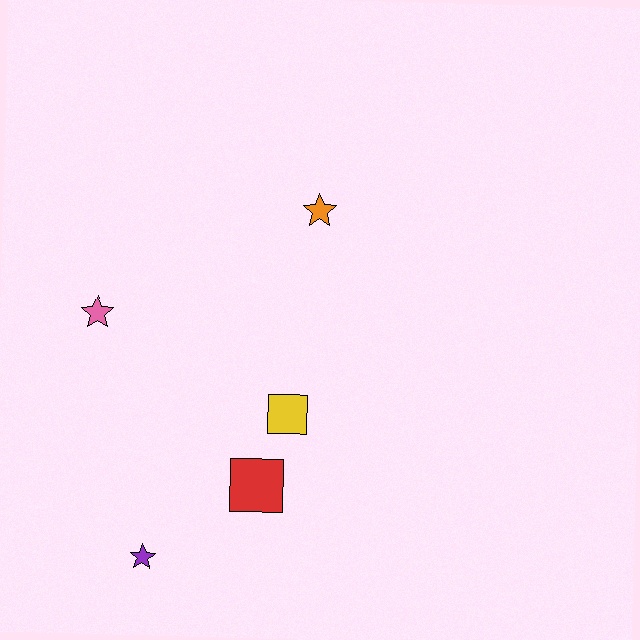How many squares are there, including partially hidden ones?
There are 2 squares.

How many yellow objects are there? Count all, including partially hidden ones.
There is 1 yellow object.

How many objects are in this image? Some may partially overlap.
There are 5 objects.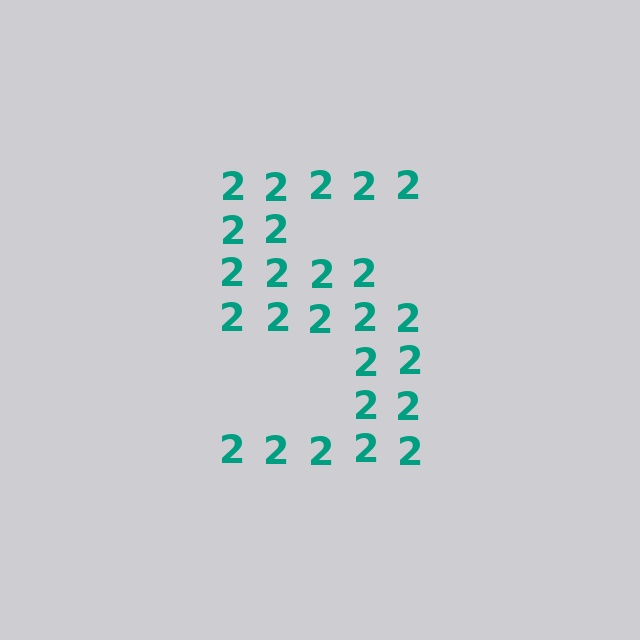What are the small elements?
The small elements are digit 2's.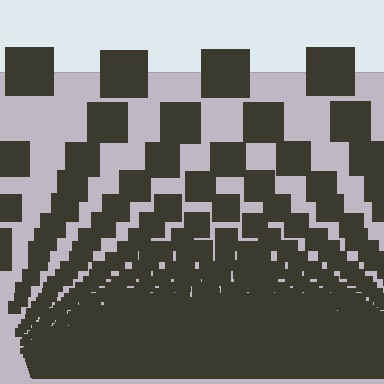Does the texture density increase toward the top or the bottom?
Density increases toward the bottom.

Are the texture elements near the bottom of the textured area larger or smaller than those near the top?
Smaller. The gradient is inverted — elements near the bottom are smaller and denser.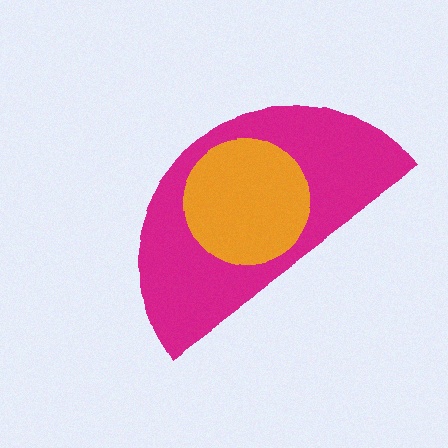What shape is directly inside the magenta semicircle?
The orange circle.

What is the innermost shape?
The orange circle.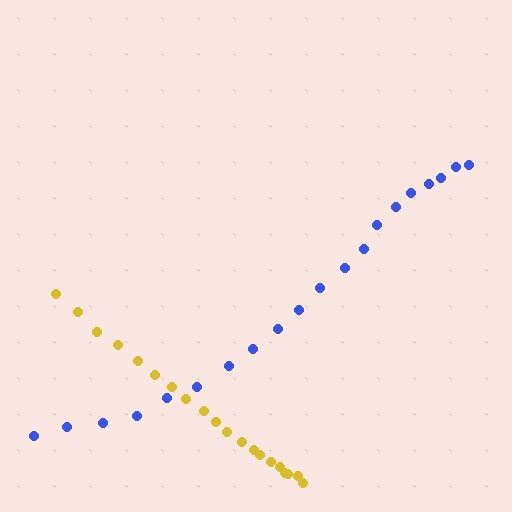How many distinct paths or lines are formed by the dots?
There are 2 distinct paths.